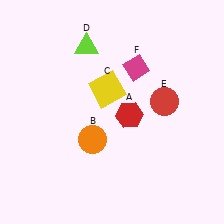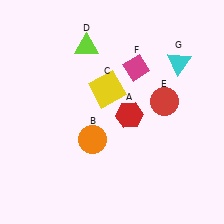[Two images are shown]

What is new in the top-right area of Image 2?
A cyan triangle (G) was added in the top-right area of Image 2.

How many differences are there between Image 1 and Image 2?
There is 1 difference between the two images.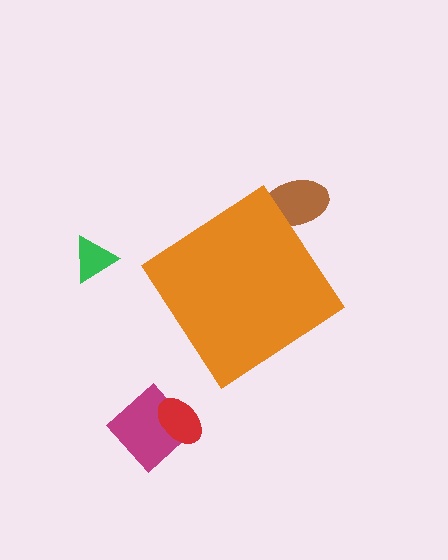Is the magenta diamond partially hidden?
No, the magenta diamond is fully visible.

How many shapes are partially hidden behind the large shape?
1 shape is partially hidden.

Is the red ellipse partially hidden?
No, the red ellipse is fully visible.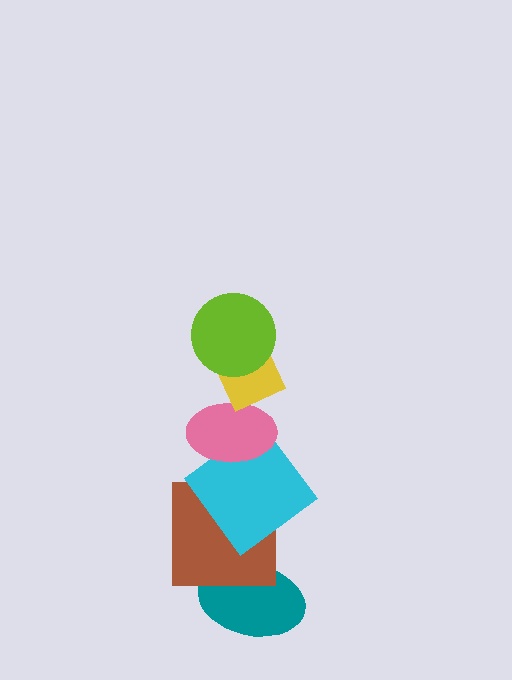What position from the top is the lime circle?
The lime circle is 1st from the top.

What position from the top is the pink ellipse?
The pink ellipse is 3rd from the top.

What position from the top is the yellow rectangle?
The yellow rectangle is 2nd from the top.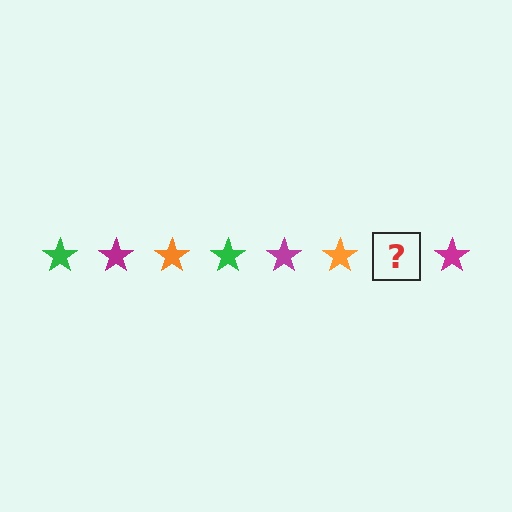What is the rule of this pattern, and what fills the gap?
The rule is that the pattern cycles through green, magenta, orange stars. The gap should be filled with a green star.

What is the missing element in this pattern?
The missing element is a green star.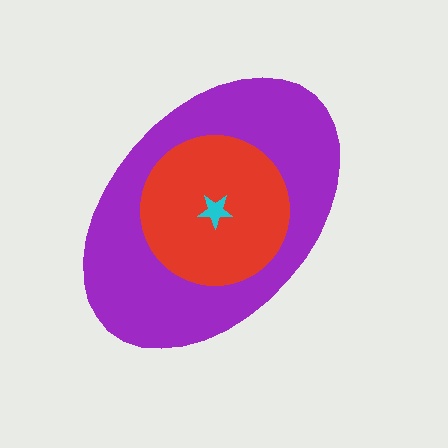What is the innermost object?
The cyan star.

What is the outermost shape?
The purple ellipse.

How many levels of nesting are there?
3.